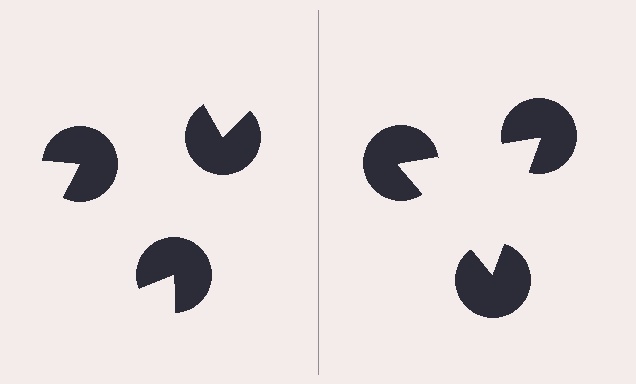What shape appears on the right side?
An illusory triangle.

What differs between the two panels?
The pac-man discs are positioned identically on both sides; only the wedge orientations differ. On the right they align to a triangle; on the left they are misaligned.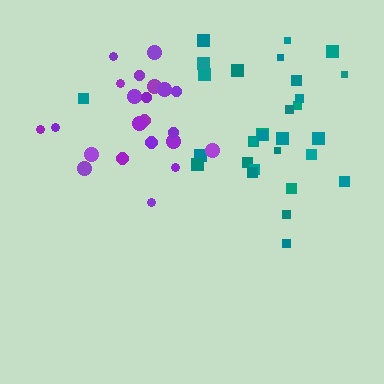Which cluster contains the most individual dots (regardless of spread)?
Teal (30).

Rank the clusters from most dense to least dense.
teal, purple.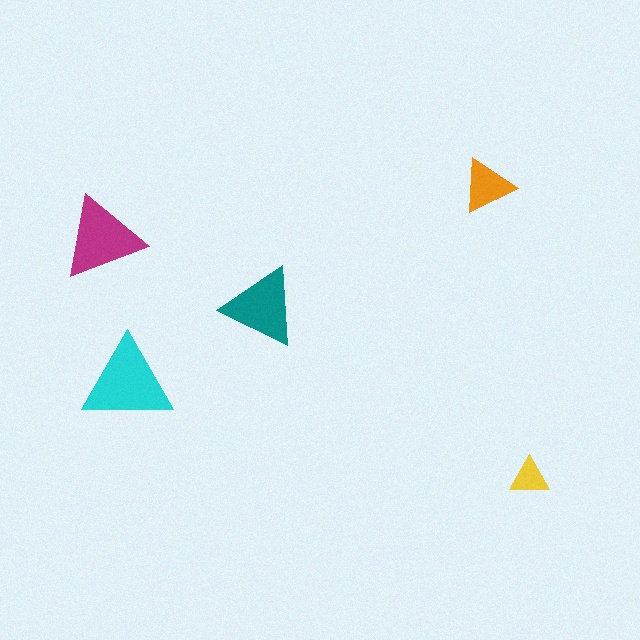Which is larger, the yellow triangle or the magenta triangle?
The magenta one.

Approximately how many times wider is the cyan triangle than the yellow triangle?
About 2.5 times wider.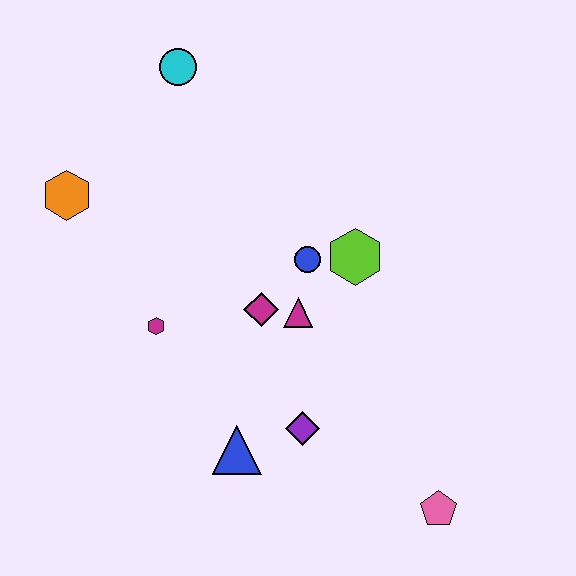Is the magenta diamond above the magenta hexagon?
Yes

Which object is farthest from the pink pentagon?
The cyan circle is farthest from the pink pentagon.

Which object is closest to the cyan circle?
The orange hexagon is closest to the cyan circle.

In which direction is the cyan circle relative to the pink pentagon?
The cyan circle is above the pink pentagon.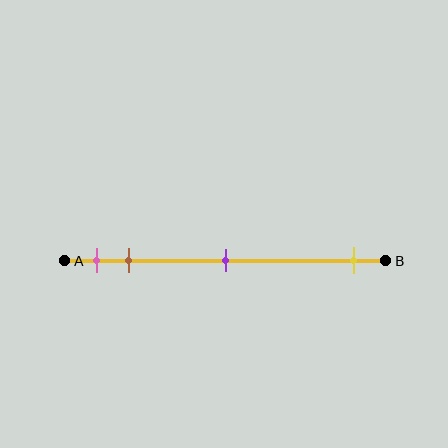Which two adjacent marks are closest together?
The pink and brown marks are the closest adjacent pair.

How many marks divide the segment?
There are 4 marks dividing the segment.